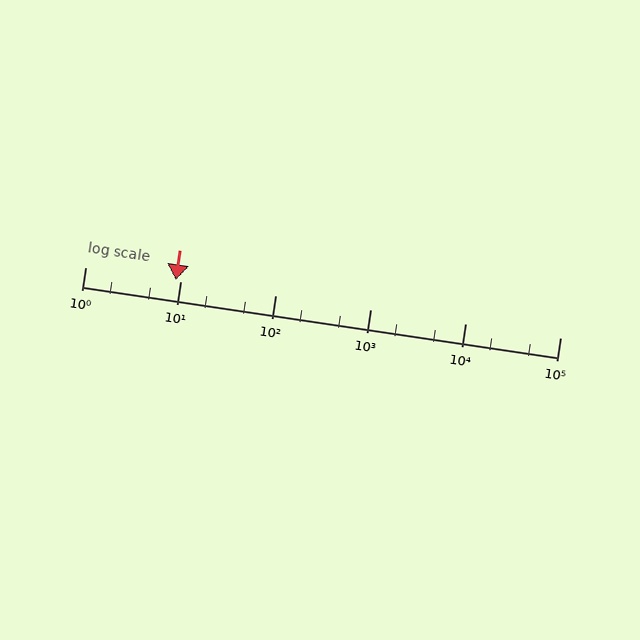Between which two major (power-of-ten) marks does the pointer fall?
The pointer is between 1 and 10.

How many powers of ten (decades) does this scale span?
The scale spans 5 decades, from 1 to 100000.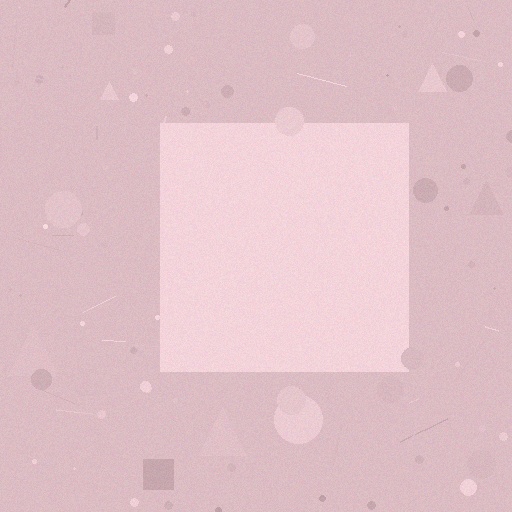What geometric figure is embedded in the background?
A square is embedded in the background.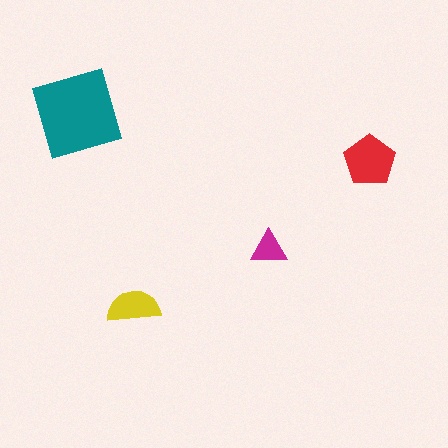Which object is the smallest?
The magenta triangle.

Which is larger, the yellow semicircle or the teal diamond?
The teal diamond.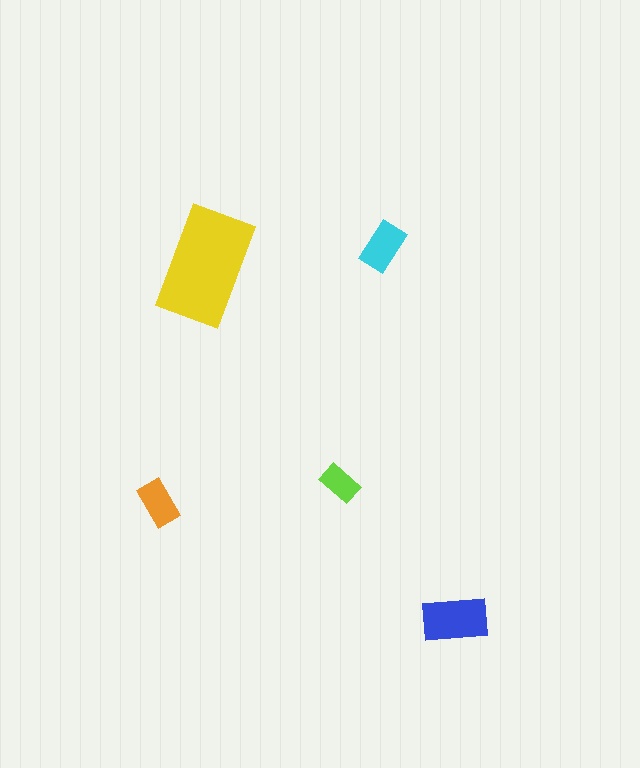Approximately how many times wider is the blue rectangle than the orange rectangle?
About 1.5 times wider.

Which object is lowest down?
The blue rectangle is bottommost.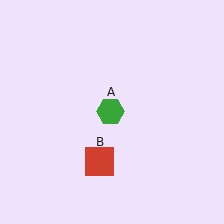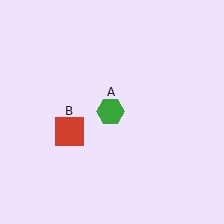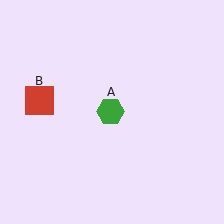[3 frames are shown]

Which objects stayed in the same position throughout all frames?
Green hexagon (object A) remained stationary.